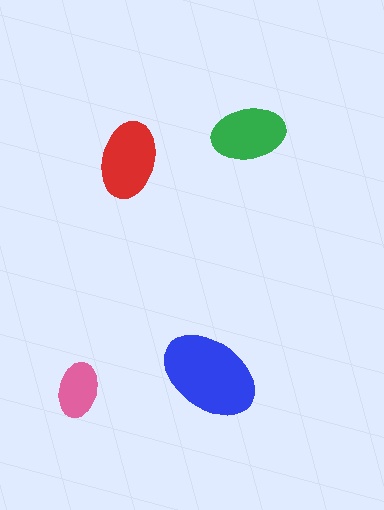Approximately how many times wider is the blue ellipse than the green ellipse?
About 1.5 times wider.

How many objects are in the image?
There are 4 objects in the image.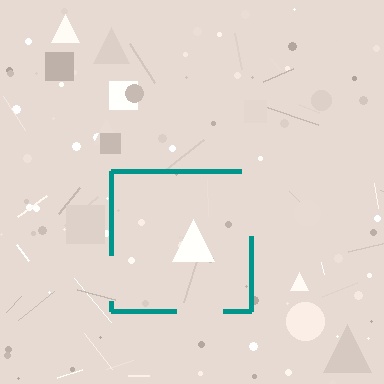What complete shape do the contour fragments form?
The contour fragments form a square.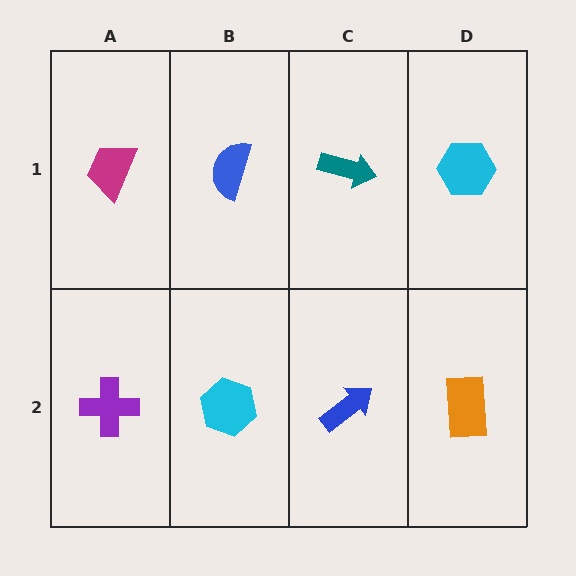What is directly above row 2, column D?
A cyan hexagon.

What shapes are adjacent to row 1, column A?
A purple cross (row 2, column A), a blue semicircle (row 1, column B).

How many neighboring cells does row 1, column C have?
3.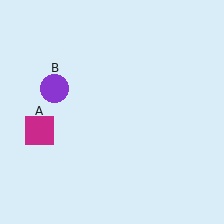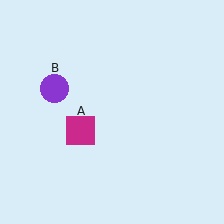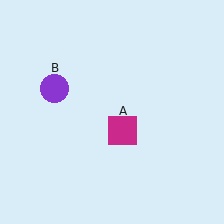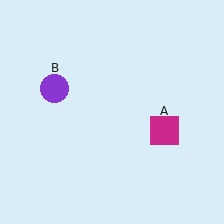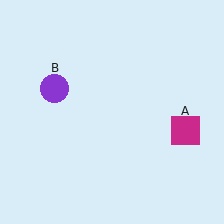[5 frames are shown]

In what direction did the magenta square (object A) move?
The magenta square (object A) moved right.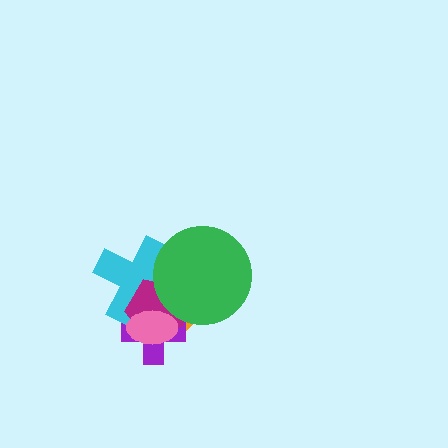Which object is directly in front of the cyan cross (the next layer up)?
The magenta pentagon is directly in front of the cyan cross.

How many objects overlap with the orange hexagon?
5 objects overlap with the orange hexagon.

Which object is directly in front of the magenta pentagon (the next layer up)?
The green circle is directly in front of the magenta pentagon.